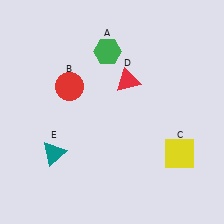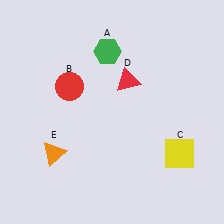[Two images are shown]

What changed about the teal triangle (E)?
In Image 1, E is teal. In Image 2, it changed to orange.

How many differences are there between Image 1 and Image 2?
There is 1 difference between the two images.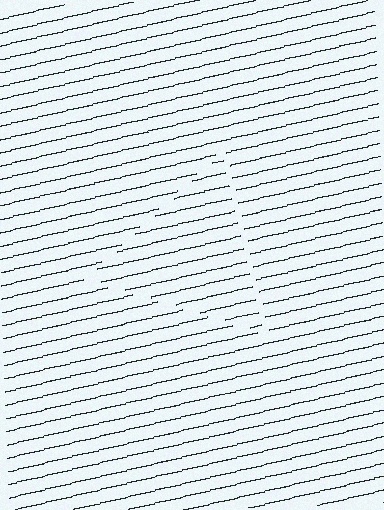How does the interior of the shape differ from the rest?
The interior of the shape contains the same grating, shifted by half a period — the contour is defined by the phase discontinuity where line-ends from the inner and outer gratings abut.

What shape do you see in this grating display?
An illusory triangle. The interior of the shape contains the same grating, shifted by half a period — the contour is defined by the phase discontinuity where line-ends from the inner and outer gratings abut.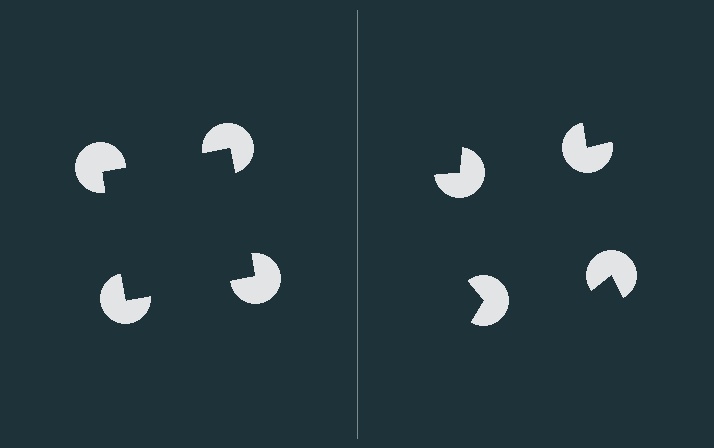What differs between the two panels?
The pac-man discs are positioned identically on both sides; only the wedge orientations differ. On the left they align to a square; on the right they are misaligned.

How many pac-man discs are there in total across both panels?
8 — 4 on each side.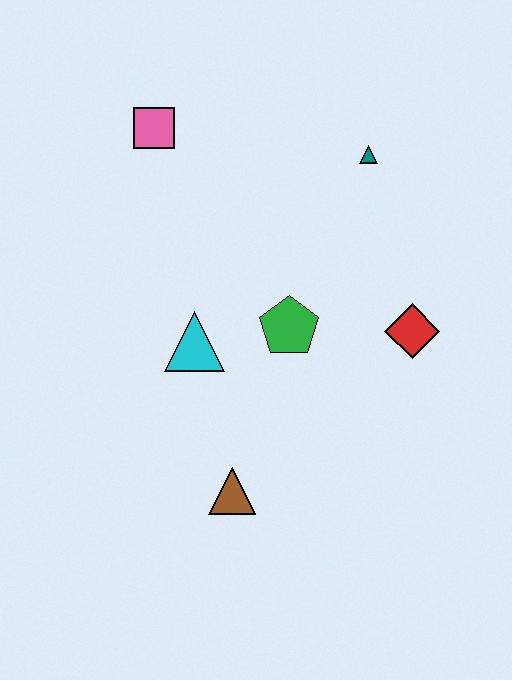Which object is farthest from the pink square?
The brown triangle is farthest from the pink square.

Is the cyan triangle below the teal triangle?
Yes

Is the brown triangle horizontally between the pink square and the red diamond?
Yes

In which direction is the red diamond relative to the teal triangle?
The red diamond is below the teal triangle.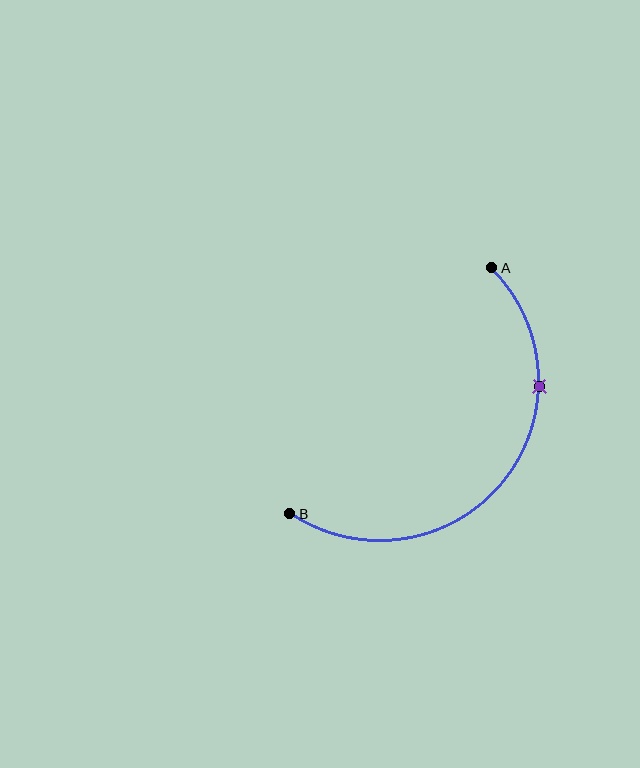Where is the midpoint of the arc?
The arc midpoint is the point on the curve farthest from the straight line joining A and B. It sits below and to the right of that line.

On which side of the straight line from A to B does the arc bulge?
The arc bulges below and to the right of the straight line connecting A and B.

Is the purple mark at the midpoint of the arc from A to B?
No. The purple mark lies on the arc but is closer to endpoint A. The arc midpoint would be at the point on the curve equidistant along the arc from both A and B.